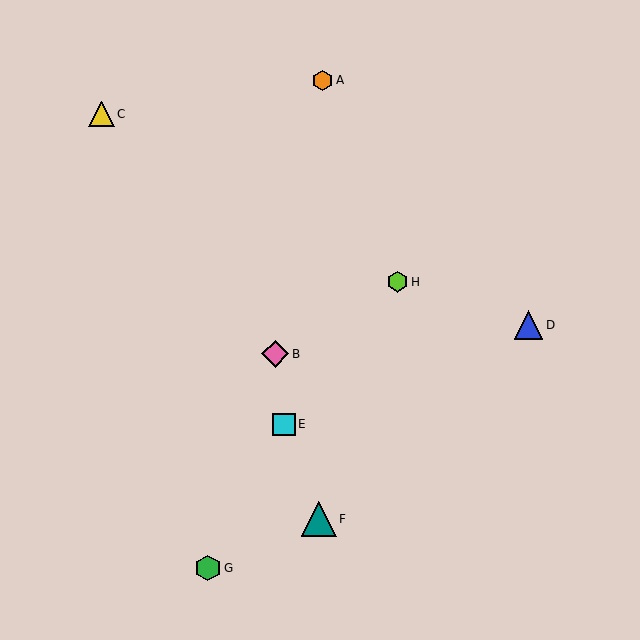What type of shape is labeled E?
Shape E is a cyan square.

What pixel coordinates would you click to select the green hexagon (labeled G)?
Click at (208, 568) to select the green hexagon G.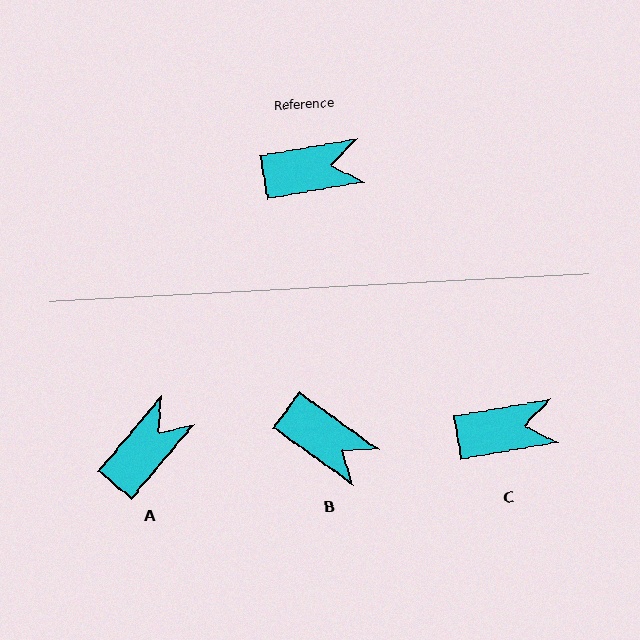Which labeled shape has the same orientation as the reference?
C.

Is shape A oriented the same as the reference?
No, it is off by about 40 degrees.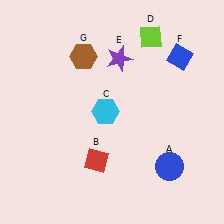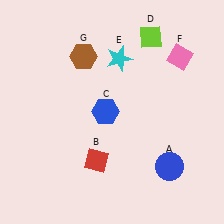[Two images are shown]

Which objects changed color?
C changed from cyan to blue. E changed from purple to cyan. F changed from blue to pink.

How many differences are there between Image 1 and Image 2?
There are 3 differences between the two images.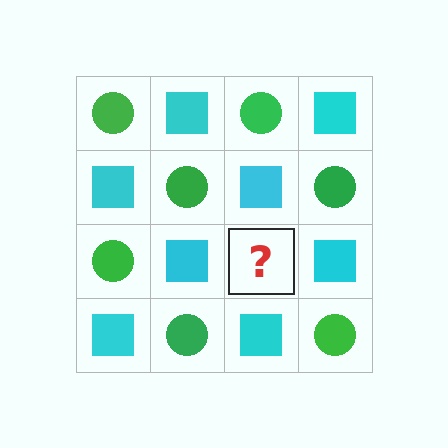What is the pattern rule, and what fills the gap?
The rule is that it alternates green circle and cyan square in a checkerboard pattern. The gap should be filled with a green circle.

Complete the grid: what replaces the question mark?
The question mark should be replaced with a green circle.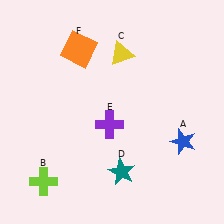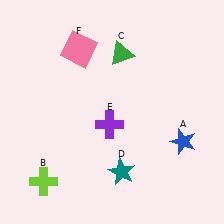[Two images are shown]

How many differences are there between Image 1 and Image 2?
There are 2 differences between the two images.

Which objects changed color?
C changed from yellow to green. F changed from orange to pink.